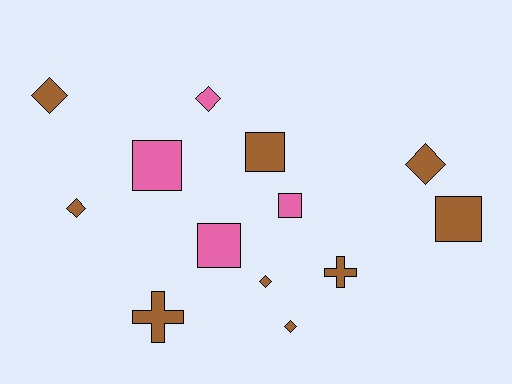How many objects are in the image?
There are 13 objects.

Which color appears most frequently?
Brown, with 9 objects.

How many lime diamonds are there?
There are no lime diamonds.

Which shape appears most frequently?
Diamond, with 6 objects.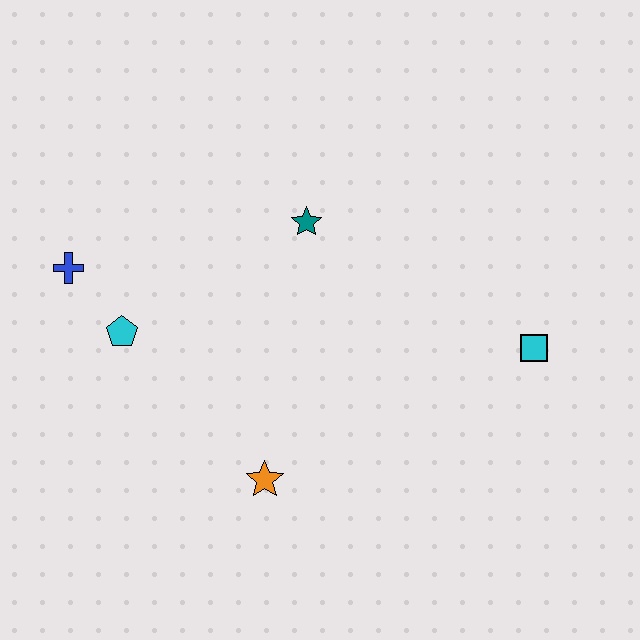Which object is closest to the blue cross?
The cyan pentagon is closest to the blue cross.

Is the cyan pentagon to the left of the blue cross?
No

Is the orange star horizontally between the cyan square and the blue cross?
Yes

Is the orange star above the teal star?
No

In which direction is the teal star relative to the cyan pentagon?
The teal star is to the right of the cyan pentagon.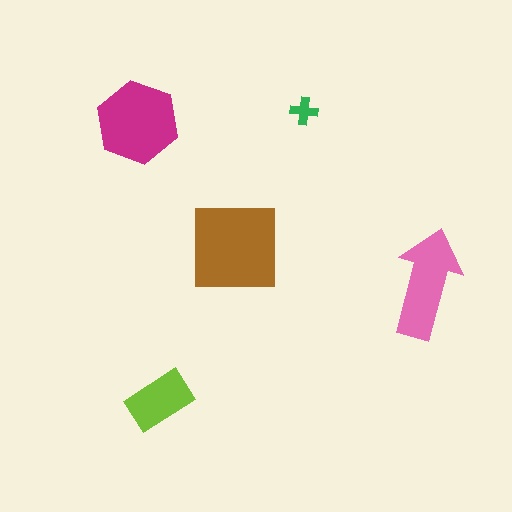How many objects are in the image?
There are 5 objects in the image.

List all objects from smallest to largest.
The green cross, the lime rectangle, the pink arrow, the magenta hexagon, the brown square.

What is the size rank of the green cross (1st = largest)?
5th.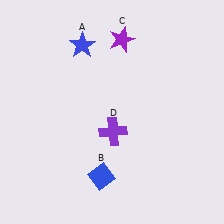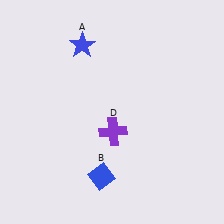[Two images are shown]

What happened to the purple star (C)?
The purple star (C) was removed in Image 2. It was in the top-right area of Image 1.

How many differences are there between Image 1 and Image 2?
There is 1 difference between the two images.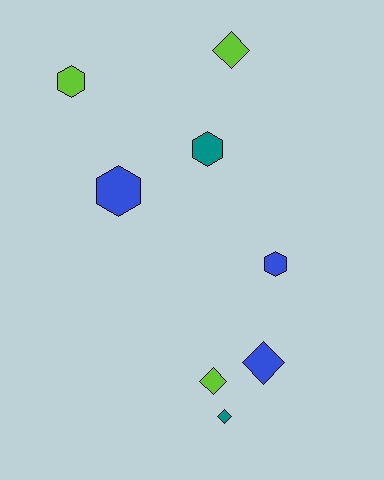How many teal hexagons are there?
There is 1 teal hexagon.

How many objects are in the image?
There are 8 objects.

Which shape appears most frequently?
Hexagon, with 4 objects.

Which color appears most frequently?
Blue, with 3 objects.